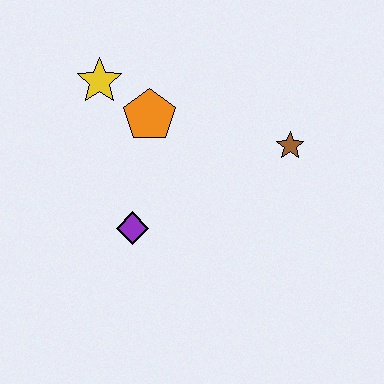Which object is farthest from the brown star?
The yellow star is farthest from the brown star.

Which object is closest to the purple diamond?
The orange pentagon is closest to the purple diamond.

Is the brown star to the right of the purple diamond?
Yes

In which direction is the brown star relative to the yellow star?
The brown star is to the right of the yellow star.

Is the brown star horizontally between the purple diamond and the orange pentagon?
No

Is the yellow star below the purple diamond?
No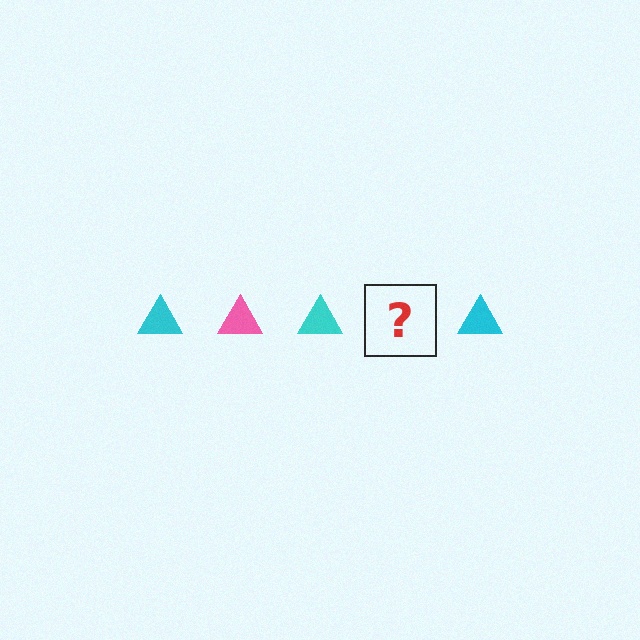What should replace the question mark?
The question mark should be replaced with a pink triangle.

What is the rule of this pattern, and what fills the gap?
The rule is that the pattern cycles through cyan, pink triangles. The gap should be filled with a pink triangle.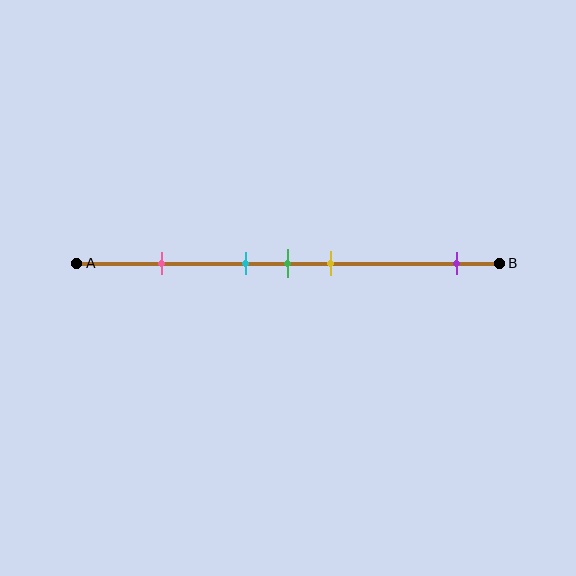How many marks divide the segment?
There are 5 marks dividing the segment.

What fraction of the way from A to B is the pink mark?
The pink mark is approximately 20% (0.2) of the way from A to B.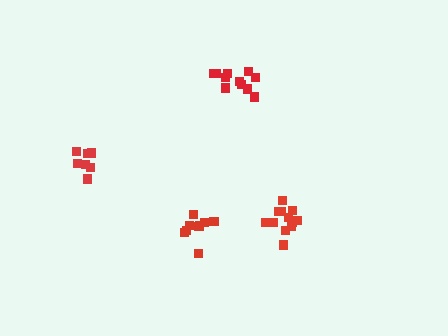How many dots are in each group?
Group 1: 11 dots, Group 2: 7 dots, Group 3: 9 dots, Group 4: 12 dots (39 total).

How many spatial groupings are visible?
There are 4 spatial groupings.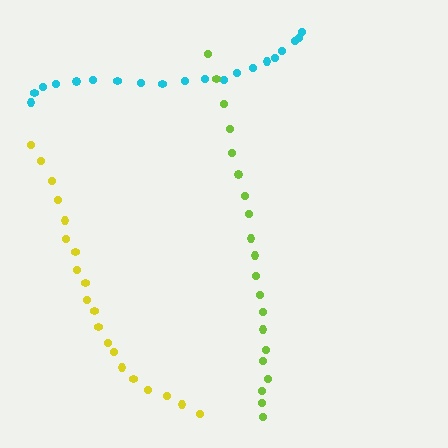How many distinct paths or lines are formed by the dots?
There are 3 distinct paths.